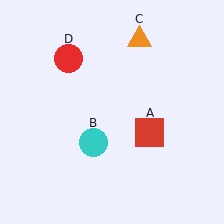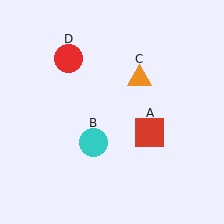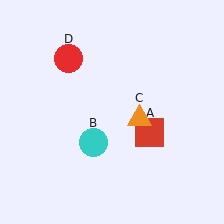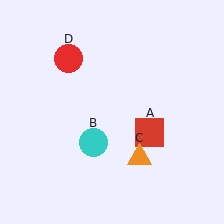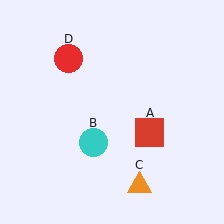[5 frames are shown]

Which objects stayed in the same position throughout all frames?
Red square (object A) and cyan circle (object B) and red circle (object D) remained stationary.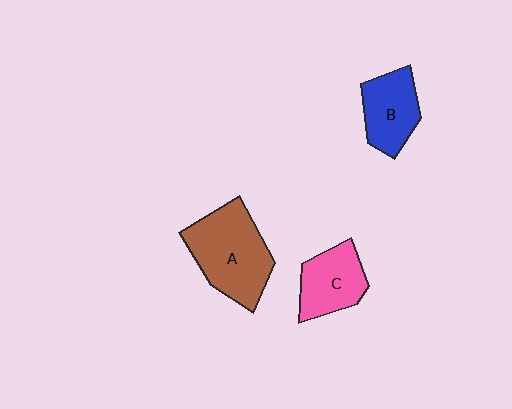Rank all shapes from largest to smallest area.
From largest to smallest: A (brown), C (pink), B (blue).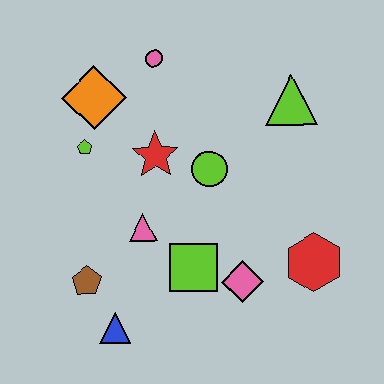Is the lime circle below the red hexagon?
No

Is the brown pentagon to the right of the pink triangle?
No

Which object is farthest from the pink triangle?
The lime triangle is farthest from the pink triangle.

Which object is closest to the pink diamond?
The lime square is closest to the pink diamond.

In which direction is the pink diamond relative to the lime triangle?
The pink diamond is below the lime triangle.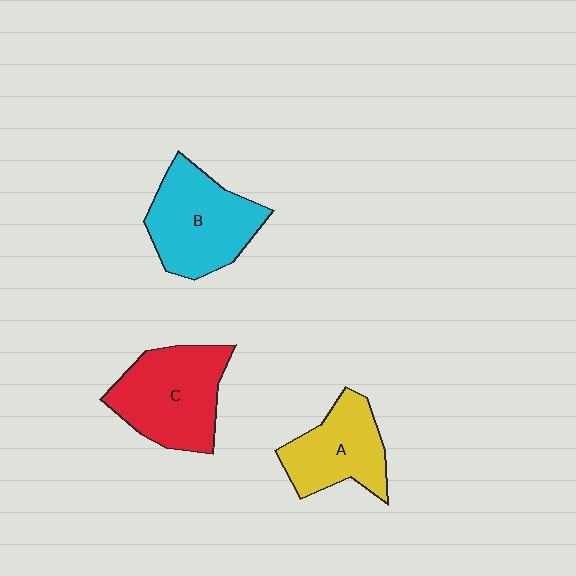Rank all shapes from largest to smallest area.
From largest to smallest: C (red), B (cyan), A (yellow).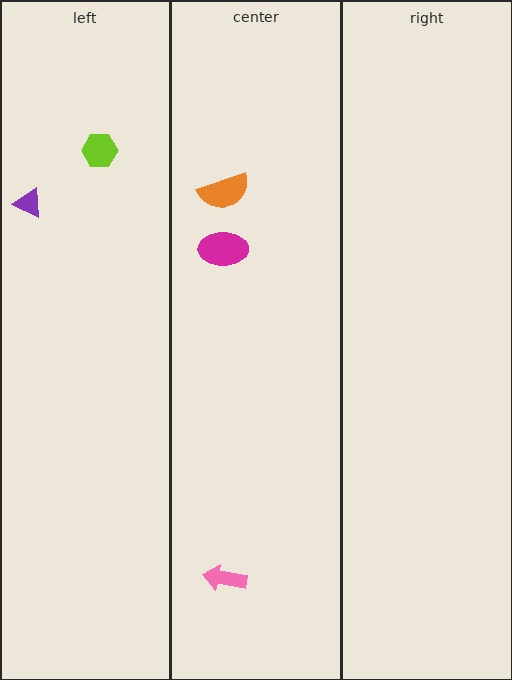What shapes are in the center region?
The orange semicircle, the magenta ellipse, the pink arrow.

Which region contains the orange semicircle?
The center region.